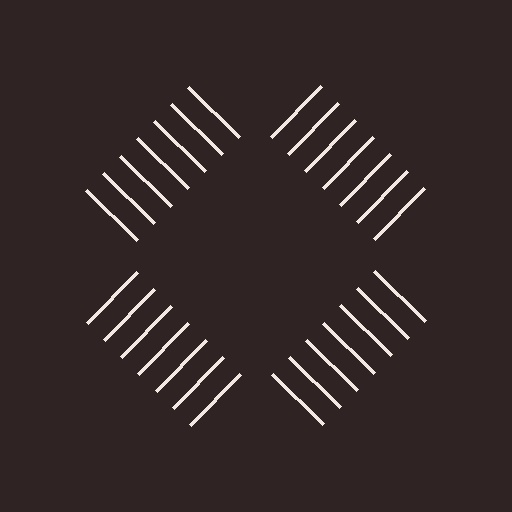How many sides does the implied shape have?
4 sides — the line-ends trace a square.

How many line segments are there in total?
28 — 7 along each of the 4 edges.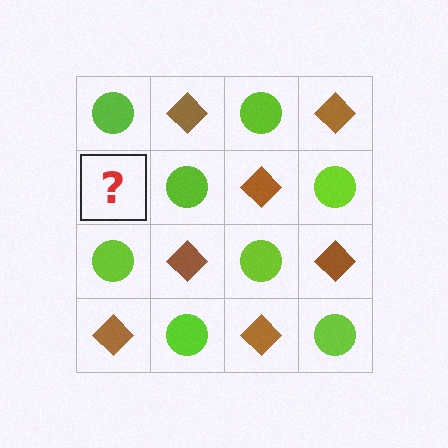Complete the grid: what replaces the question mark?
The question mark should be replaced with a brown diamond.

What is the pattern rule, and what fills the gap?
The rule is that it alternates lime circle and brown diamond in a checkerboard pattern. The gap should be filled with a brown diamond.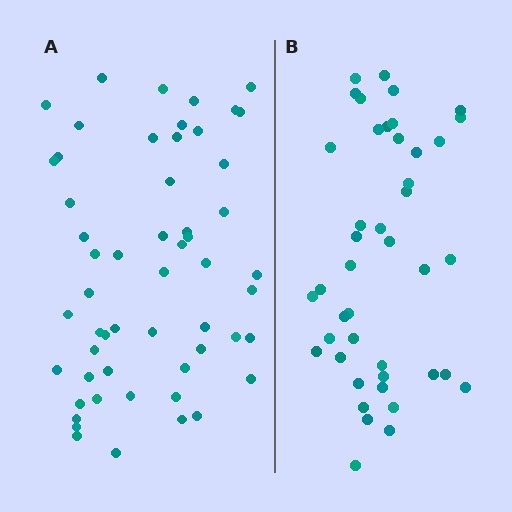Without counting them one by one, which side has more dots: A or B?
Region A (the left region) has more dots.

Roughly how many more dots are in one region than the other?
Region A has roughly 12 or so more dots than region B.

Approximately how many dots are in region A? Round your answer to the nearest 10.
About 60 dots. (The exact count is 55, which rounds to 60.)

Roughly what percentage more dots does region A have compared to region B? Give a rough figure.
About 30% more.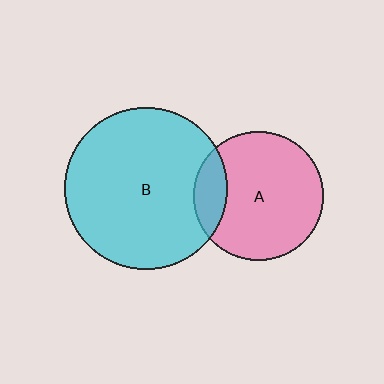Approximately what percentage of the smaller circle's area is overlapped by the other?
Approximately 15%.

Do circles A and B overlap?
Yes.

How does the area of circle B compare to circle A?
Approximately 1.6 times.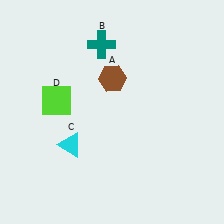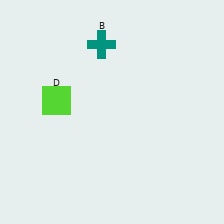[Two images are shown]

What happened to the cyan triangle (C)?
The cyan triangle (C) was removed in Image 2. It was in the bottom-left area of Image 1.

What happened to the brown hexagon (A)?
The brown hexagon (A) was removed in Image 2. It was in the top-right area of Image 1.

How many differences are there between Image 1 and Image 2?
There are 2 differences between the two images.